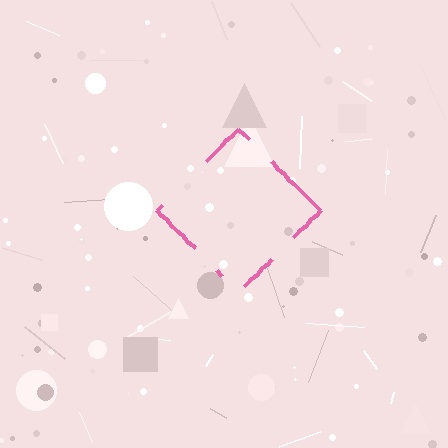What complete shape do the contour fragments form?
The contour fragments form a diamond.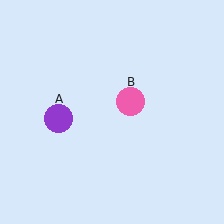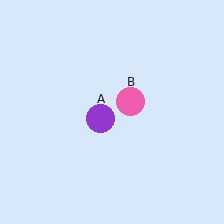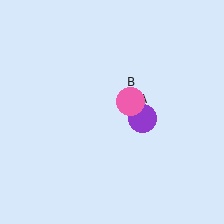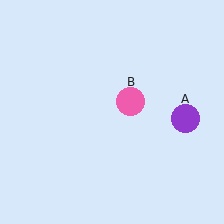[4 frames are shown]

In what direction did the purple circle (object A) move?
The purple circle (object A) moved right.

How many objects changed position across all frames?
1 object changed position: purple circle (object A).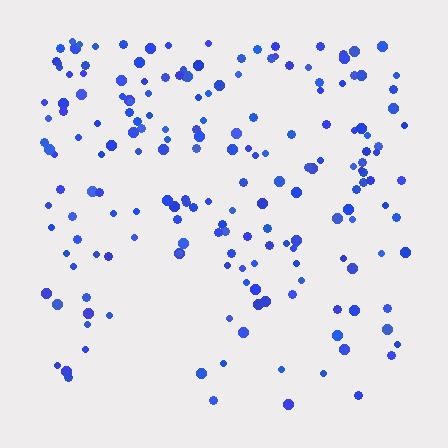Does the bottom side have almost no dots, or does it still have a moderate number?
Still a moderate number, just noticeably fewer than the top.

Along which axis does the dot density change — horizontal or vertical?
Vertical.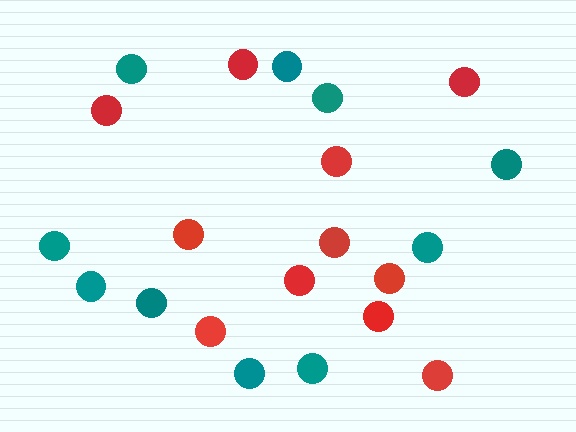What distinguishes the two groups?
There are 2 groups: one group of red circles (11) and one group of teal circles (10).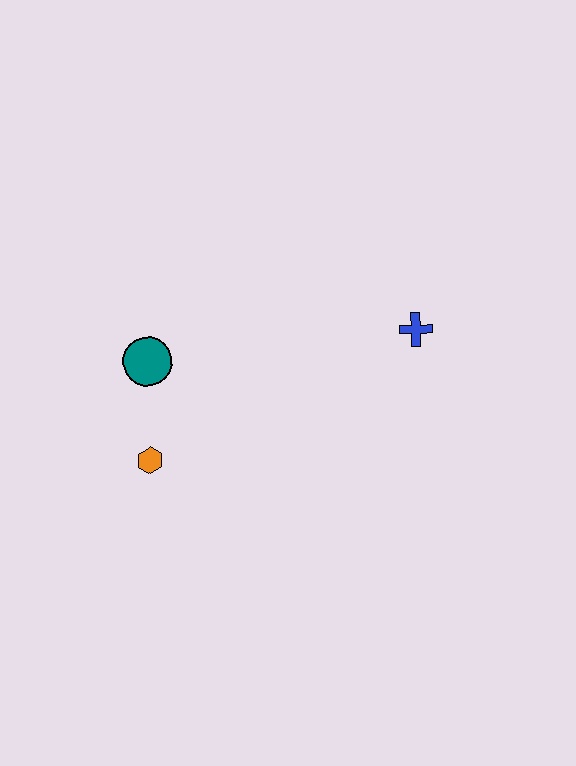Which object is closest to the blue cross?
The teal circle is closest to the blue cross.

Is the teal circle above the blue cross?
No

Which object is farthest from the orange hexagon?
The blue cross is farthest from the orange hexagon.